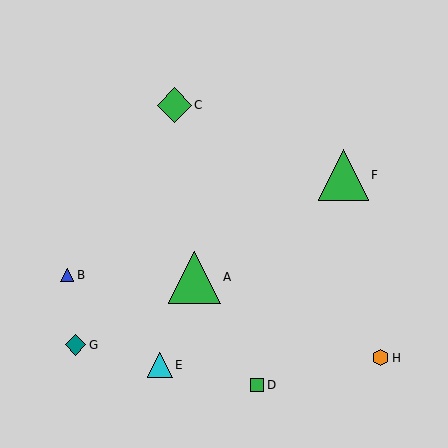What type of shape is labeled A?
Shape A is a green triangle.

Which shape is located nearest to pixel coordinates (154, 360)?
The cyan triangle (labeled E) at (160, 365) is nearest to that location.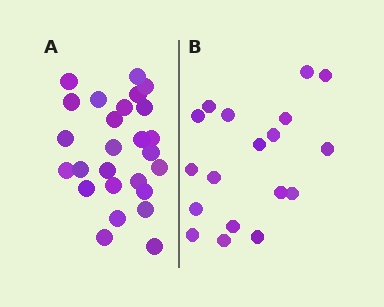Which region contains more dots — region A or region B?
Region A (the left region) has more dots.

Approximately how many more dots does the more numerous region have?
Region A has roughly 8 or so more dots than region B.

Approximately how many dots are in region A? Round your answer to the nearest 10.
About 30 dots. (The exact count is 26, which rounds to 30.)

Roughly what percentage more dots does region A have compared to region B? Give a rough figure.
About 45% more.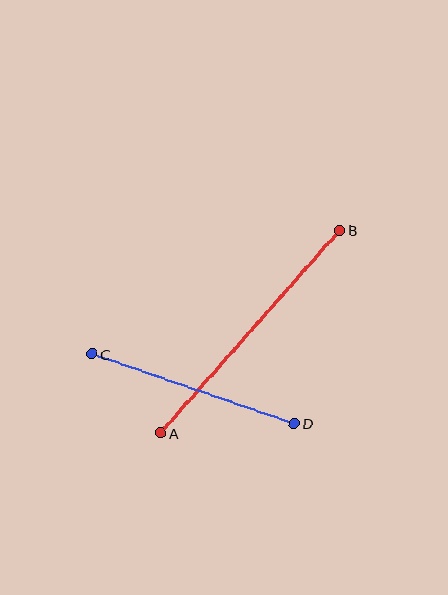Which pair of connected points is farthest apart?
Points A and B are farthest apart.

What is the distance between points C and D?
The distance is approximately 214 pixels.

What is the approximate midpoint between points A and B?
The midpoint is at approximately (250, 332) pixels.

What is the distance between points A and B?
The distance is approximately 271 pixels.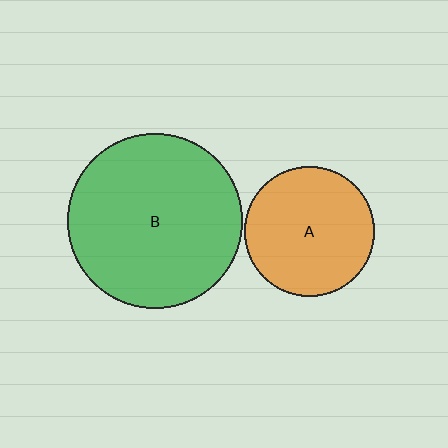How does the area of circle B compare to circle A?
Approximately 1.8 times.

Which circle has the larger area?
Circle B (green).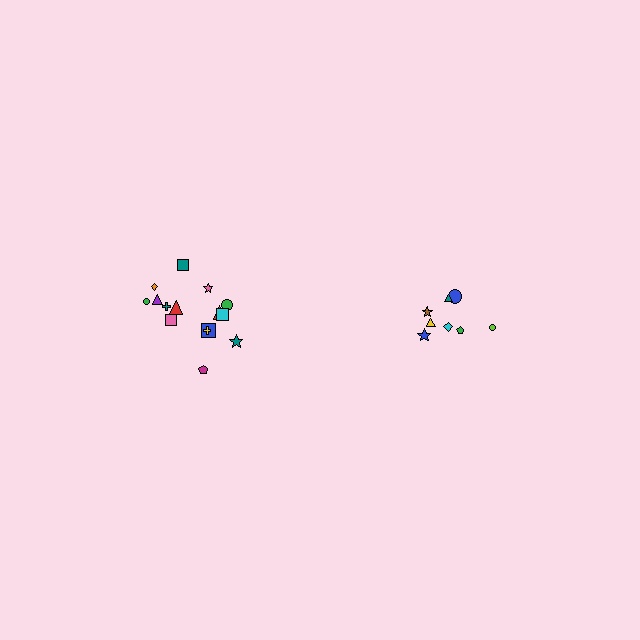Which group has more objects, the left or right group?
The left group.